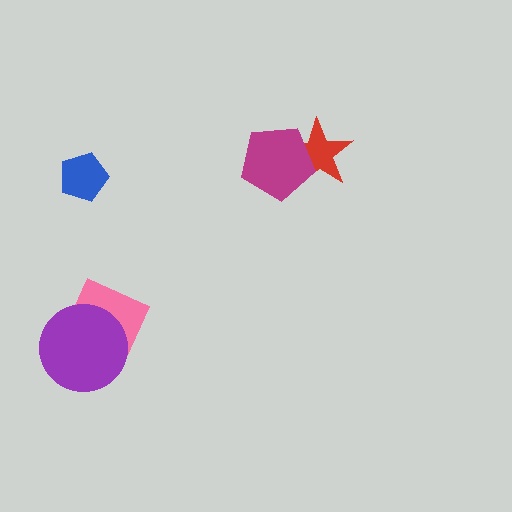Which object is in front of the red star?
The magenta pentagon is in front of the red star.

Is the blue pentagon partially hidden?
No, no other shape covers it.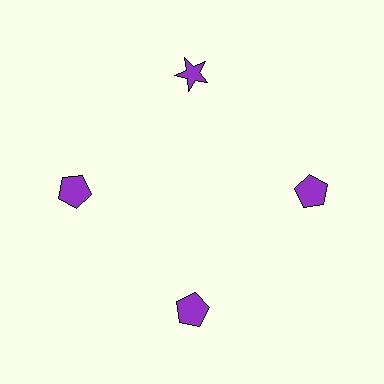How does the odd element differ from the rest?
It has a different shape: star instead of pentagon.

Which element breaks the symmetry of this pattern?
The purple star at roughly the 12 o'clock position breaks the symmetry. All other shapes are purple pentagons.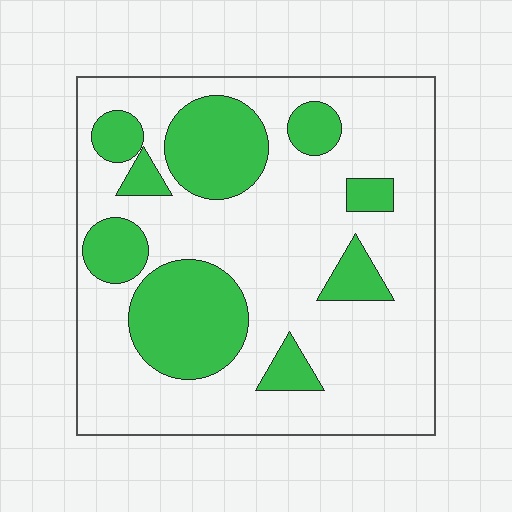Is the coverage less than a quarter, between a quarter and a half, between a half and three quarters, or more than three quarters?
Between a quarter and a half.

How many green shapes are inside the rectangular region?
9.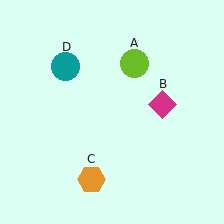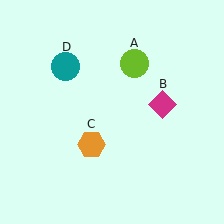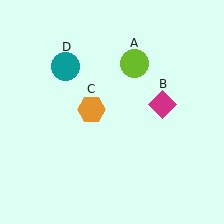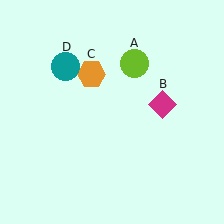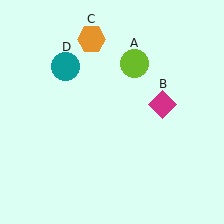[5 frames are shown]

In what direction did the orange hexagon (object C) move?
The orange hexagon (object C) moved up.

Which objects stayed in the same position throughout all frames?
Lime circle (object A) and magenta diamond (object B) and teal circle (object D) remained stationary.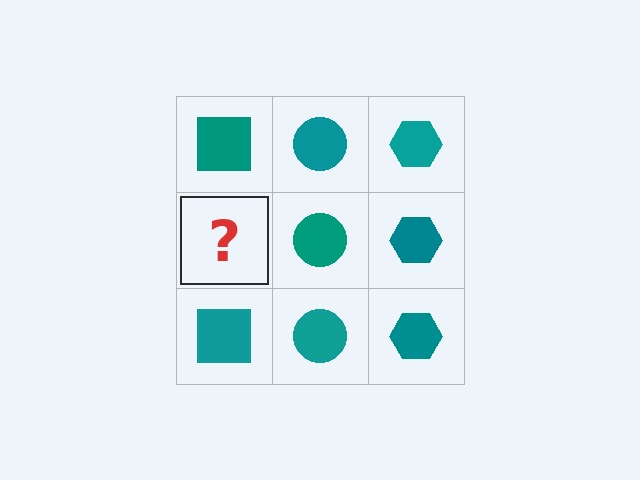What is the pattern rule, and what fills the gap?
The rule is that each column has a consistent shape. The gap should be filled with a teal square.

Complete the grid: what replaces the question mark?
The question mark should be replaced with a teal square.